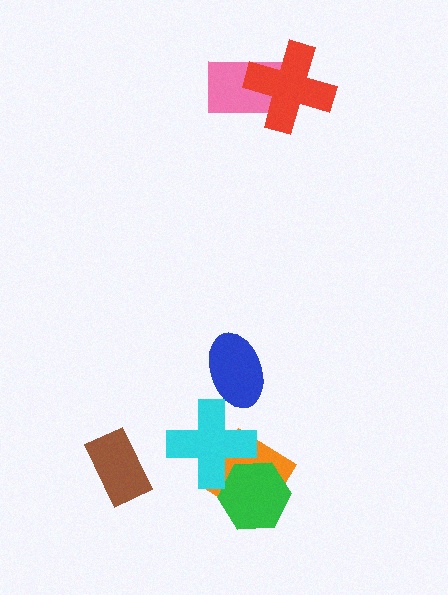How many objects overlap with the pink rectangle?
1 object overlaps with the pink rectangle.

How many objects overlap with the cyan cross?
2 objects overlap with the cyan cross.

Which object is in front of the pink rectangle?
The red cross is in front of the pink rectangle.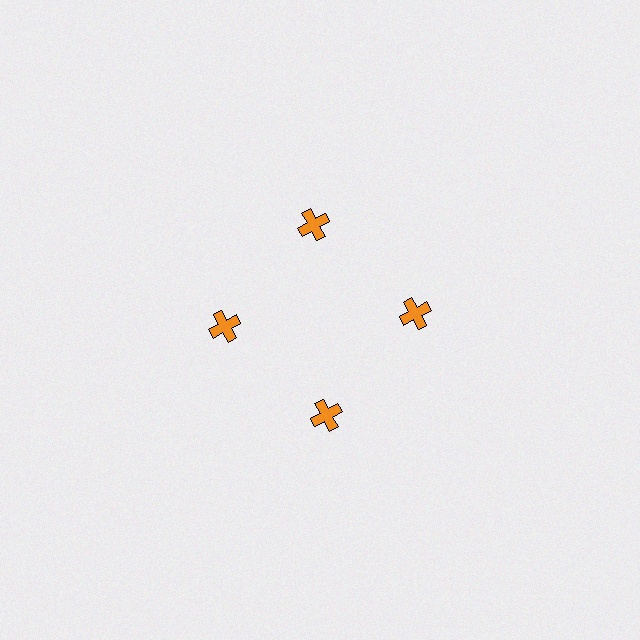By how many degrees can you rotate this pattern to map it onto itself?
The pattern maps onto itself every 90 degrees of rotation.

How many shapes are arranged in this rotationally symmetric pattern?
There are 4 shapes, arranged in 4 groups of 1.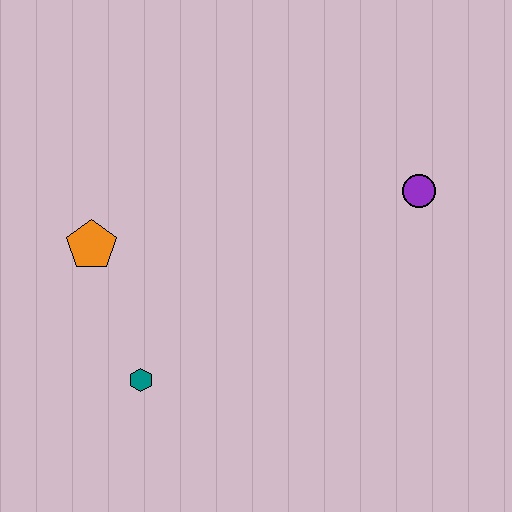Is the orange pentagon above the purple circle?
No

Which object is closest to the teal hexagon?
The orange pentagon is closest to the teal hexagon.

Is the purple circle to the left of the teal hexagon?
No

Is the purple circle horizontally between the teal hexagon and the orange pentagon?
No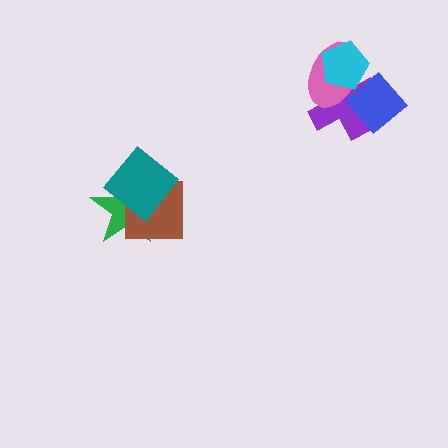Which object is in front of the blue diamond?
The cyan pentagon is in front of the blue diamond.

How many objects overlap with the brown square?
2 objects overlap with the brown square.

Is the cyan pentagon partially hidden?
No, no other shape covers it.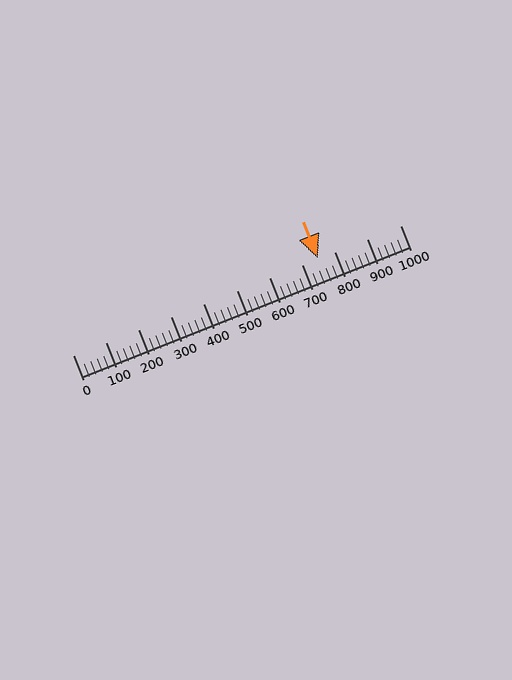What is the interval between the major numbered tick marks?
The major tick marks are spaced 100 units apart.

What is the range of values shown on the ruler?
The ruler shows values from 0 to 1000.